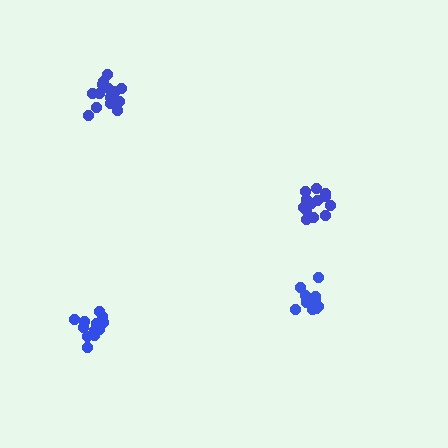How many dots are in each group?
Group 1: 16 dots, Group 2: 14 dots, Group 3: 12 dots, Group 4: 13 dots (55 total).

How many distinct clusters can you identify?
There are 4 distinct clusters.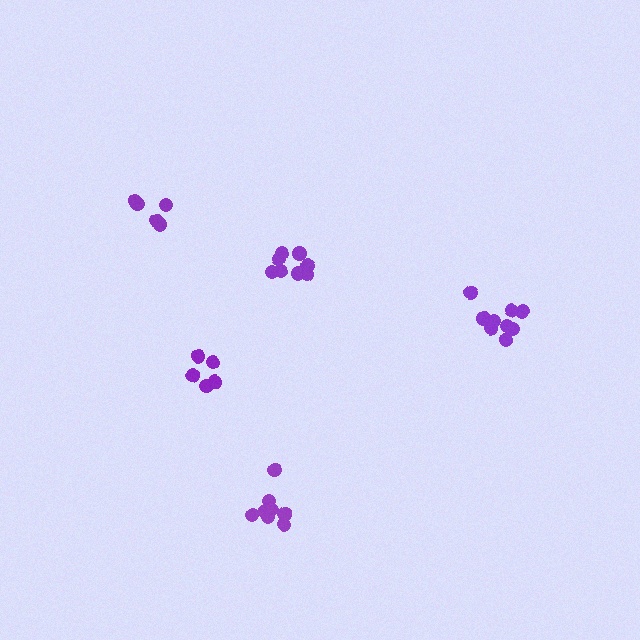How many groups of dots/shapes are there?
There are 5 groups.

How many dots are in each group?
Group 1: 5 dots, Group 2: 5 dots, Group 3: 8 dots, Group 4: 9 dots, Group 5: 8 dots (35 total).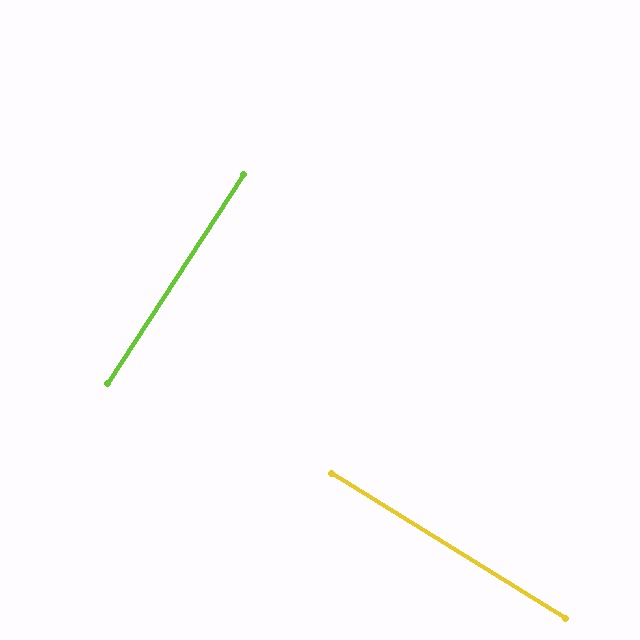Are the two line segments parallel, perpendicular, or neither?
Perpendicular — they meet at approximately 89°.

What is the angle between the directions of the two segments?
Approximately 89 degrees.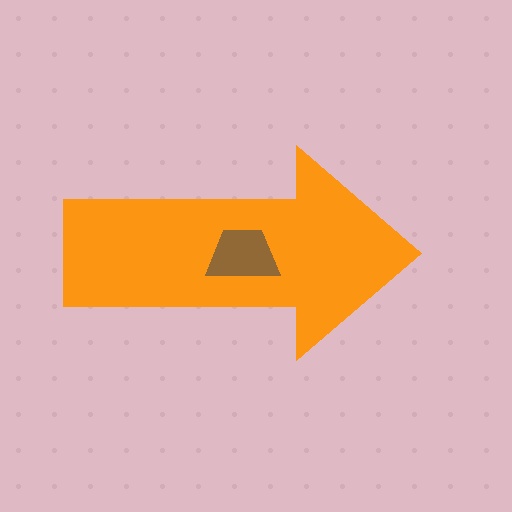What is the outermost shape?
The orange arrow.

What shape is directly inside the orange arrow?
The brown trapezoid.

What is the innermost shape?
The brown trapezoid.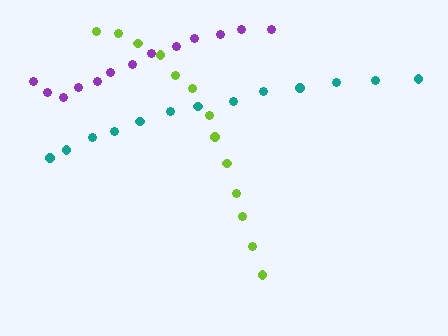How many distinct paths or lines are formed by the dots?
There are 3 distinct paths.